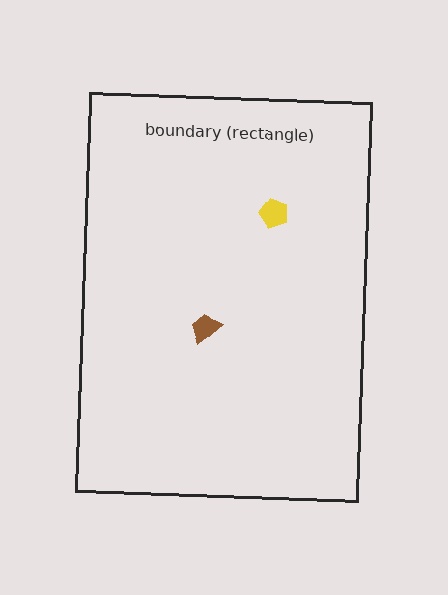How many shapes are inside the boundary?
2 inside, 0 outside.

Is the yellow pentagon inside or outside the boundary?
Inside.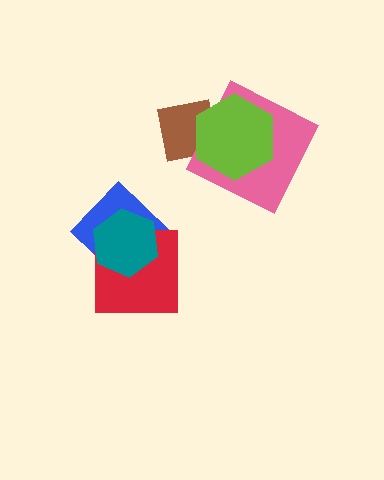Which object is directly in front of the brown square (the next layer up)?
The pink square is directly in front of the brown square.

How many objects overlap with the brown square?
2 objects overlap with the brown square.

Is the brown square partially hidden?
Yes, it is partially covered by another shape.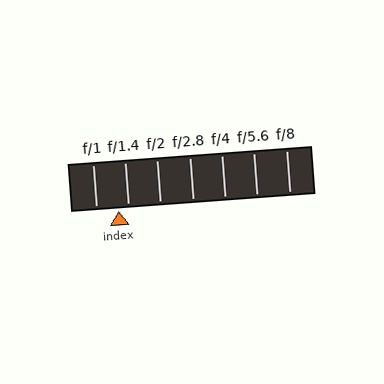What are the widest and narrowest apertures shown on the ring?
The widest aperture shown is f/1 and the narrowest is f/8.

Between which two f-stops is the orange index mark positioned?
The index mark is between f/1 and f/1.4.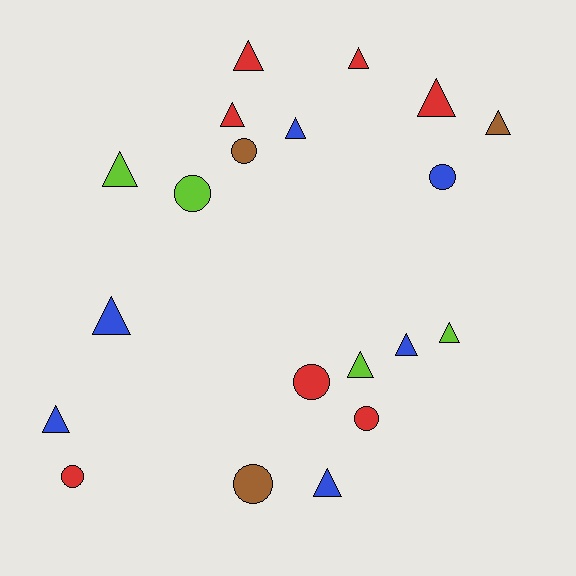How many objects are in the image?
There are 20 objects.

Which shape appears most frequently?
Triangle, with 13 objects.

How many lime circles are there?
There is 1 lime circle.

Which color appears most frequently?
Red, with 7 objects.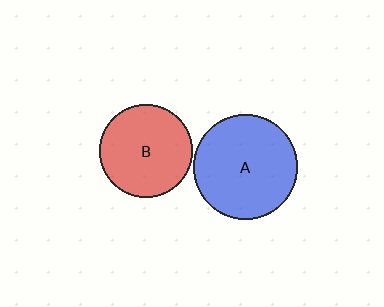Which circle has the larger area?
Circle A (blue).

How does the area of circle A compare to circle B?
Approximately 1.3 times.